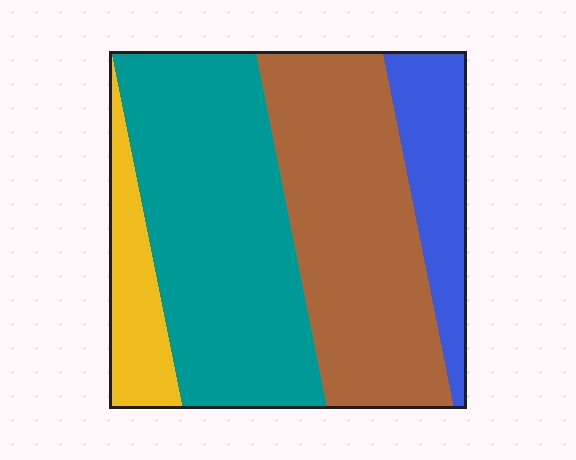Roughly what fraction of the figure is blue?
Blue takes up about one eighth (1/8) of the figure.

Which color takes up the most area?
Teal, at roughly 40%.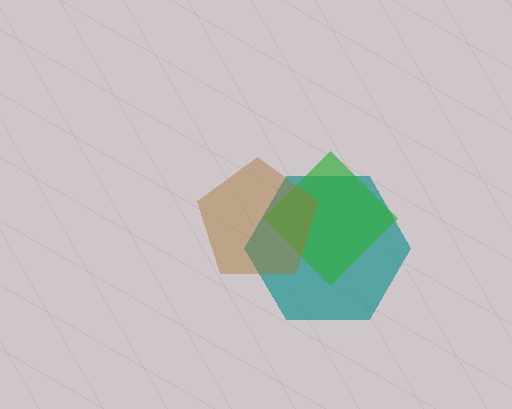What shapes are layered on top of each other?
The layered shapes are: a teal hexagon, a green diamond, a brown pentagon.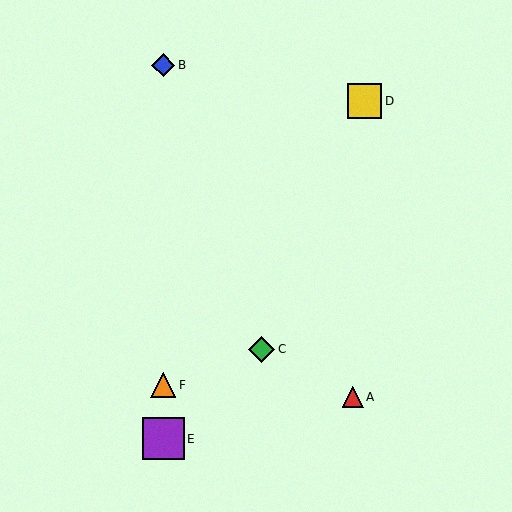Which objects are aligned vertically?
Objects B, E, F are aligned vertically.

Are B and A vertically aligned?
No, B is at x≈163 and A is at x≈353.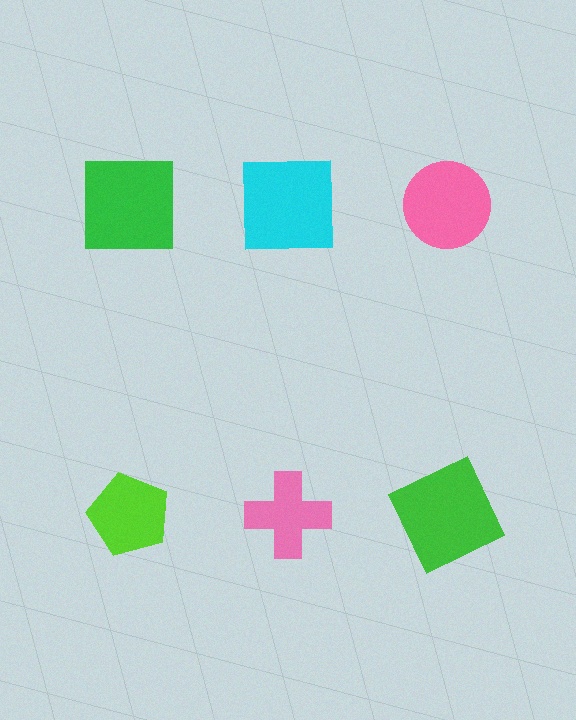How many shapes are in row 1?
3 shapes.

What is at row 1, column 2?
A cyan square.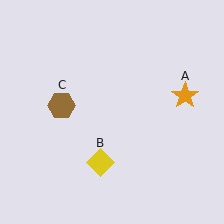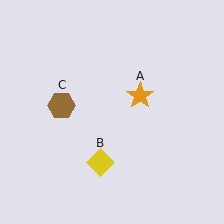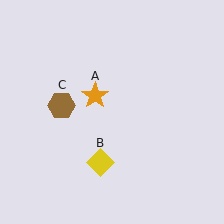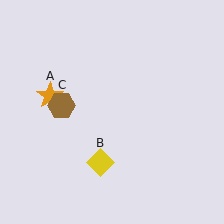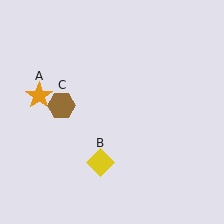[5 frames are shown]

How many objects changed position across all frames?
1 object changed position: orange star (object A).